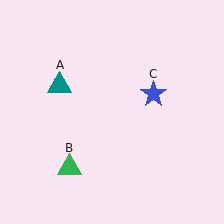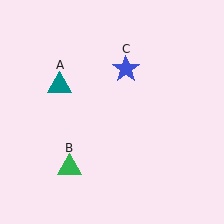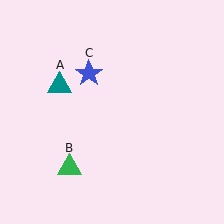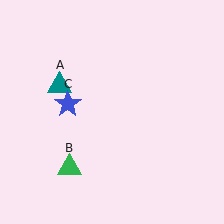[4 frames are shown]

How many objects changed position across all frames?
1 object changed position: blue star (object C).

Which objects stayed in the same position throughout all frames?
Teal triangle (object A) and green triangle (object B) remained stationary.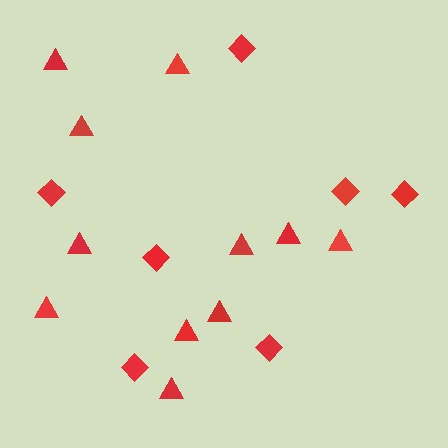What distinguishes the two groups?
There are 2 groups: one group of triangles (11) and one group of diamonds (7).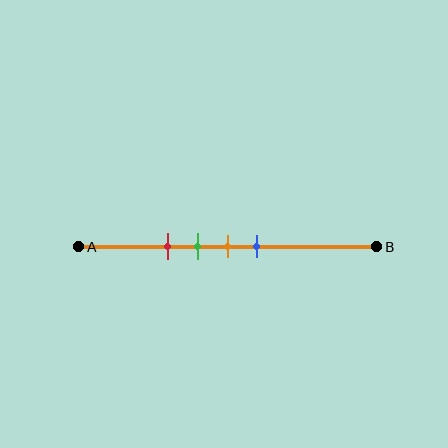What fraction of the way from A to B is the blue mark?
The blue mark is approximately 60% (0.6) of the way from A to B.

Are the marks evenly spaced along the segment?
Yes, the marks are approximately evenly spaced.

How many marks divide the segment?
There are 4 marks dividing the segment.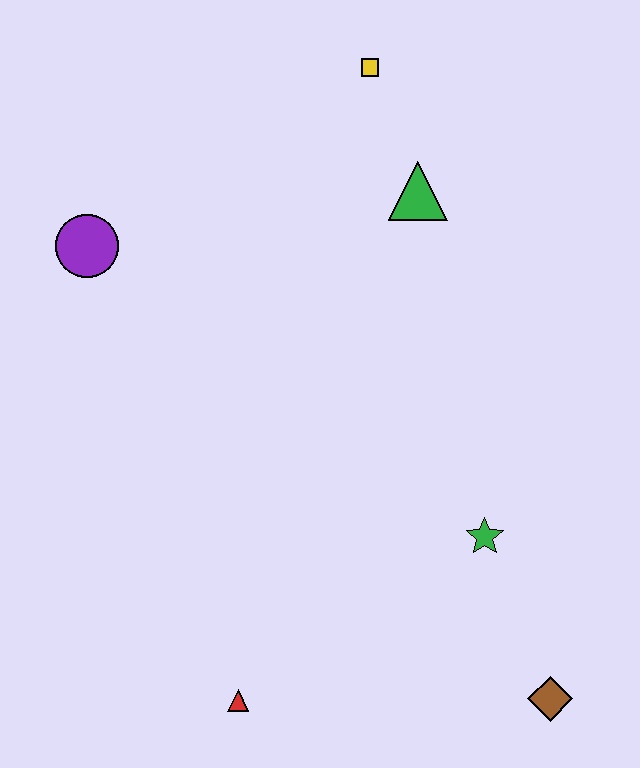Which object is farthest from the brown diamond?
The yellow square is farthest from the brown diamond.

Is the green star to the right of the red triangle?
Yes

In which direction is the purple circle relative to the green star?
The purple circle is to the left of the green star.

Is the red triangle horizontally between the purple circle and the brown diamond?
Yes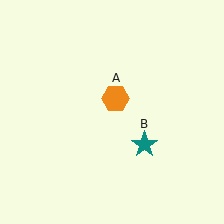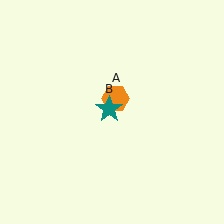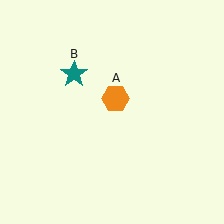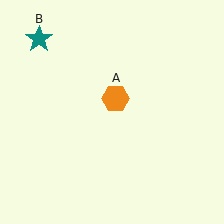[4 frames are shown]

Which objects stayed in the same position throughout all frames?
Orange hexagon (object A) remained stationary.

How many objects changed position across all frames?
1 object changed position: teal star (object B).